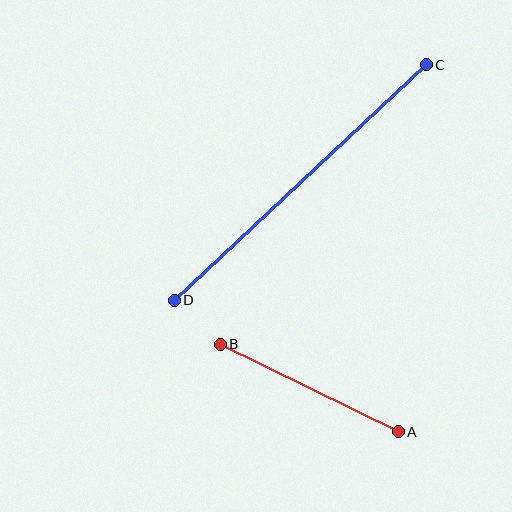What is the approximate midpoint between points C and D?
The midpoint is at approximately (300, 182) pixels.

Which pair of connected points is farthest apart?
Points C and D are farthest apart.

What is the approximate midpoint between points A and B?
The midpoint is at approximately (309, 388) pixels.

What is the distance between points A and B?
The distance is approximately 198 pixels.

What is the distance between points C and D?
The distance is approximately 345 pixels.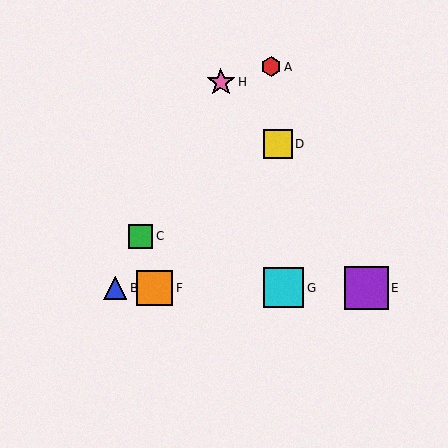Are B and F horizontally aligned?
Yes, both are at y≈288.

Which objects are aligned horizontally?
Objects B, E, F, G are aligned horizontally.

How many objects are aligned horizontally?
4 objects (B, E, F, G) are aligned horizontally.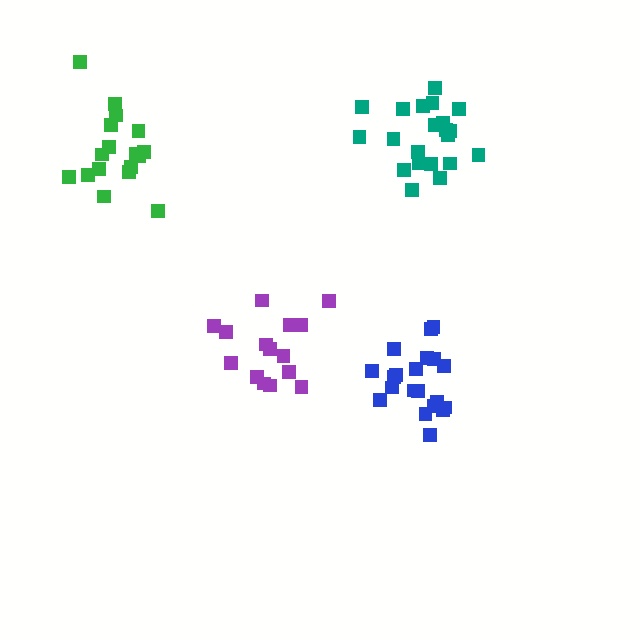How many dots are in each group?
Group 1: 20 dots, Group 2: 15 dots, Group 3: 17 dots, Group 4: 21 dots (73 total).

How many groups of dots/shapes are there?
There are 4 groups.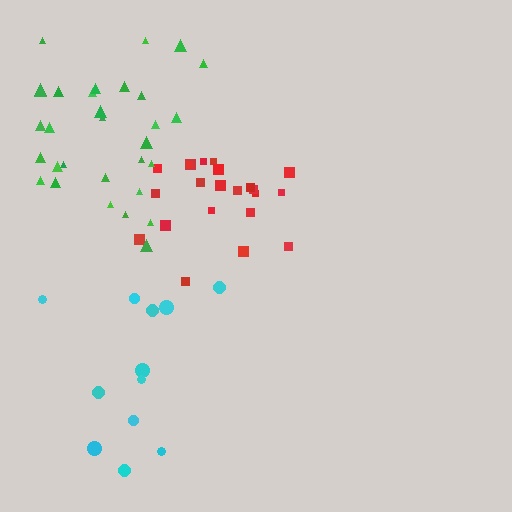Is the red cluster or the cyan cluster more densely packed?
Red.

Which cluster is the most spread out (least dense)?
Cyan.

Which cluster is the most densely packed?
Red.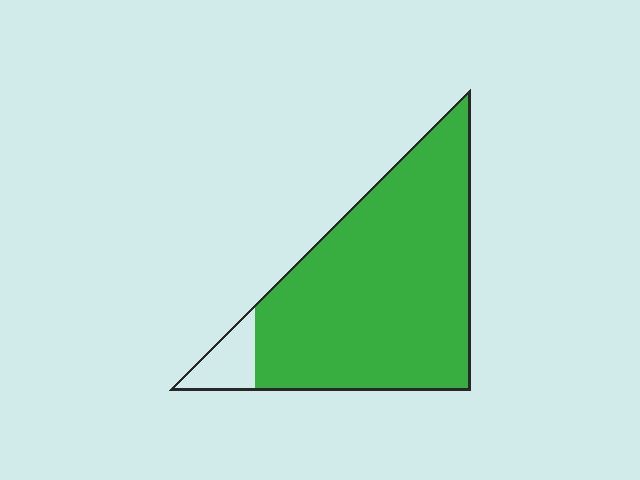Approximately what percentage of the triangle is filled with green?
Approximately 90%.